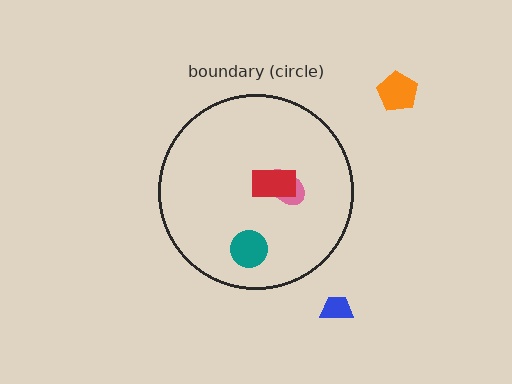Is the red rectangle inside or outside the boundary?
Inside.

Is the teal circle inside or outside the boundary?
Inside.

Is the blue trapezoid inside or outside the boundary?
Outside.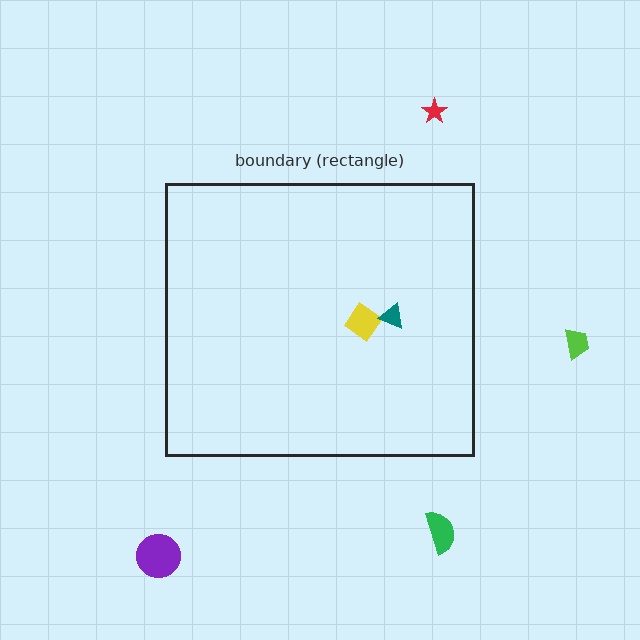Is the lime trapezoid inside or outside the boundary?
Outside.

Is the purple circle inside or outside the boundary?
Outside.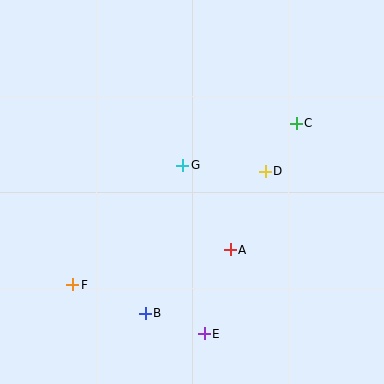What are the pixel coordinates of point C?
Point C is at (296, 123).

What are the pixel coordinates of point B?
Point B is at (145, 313).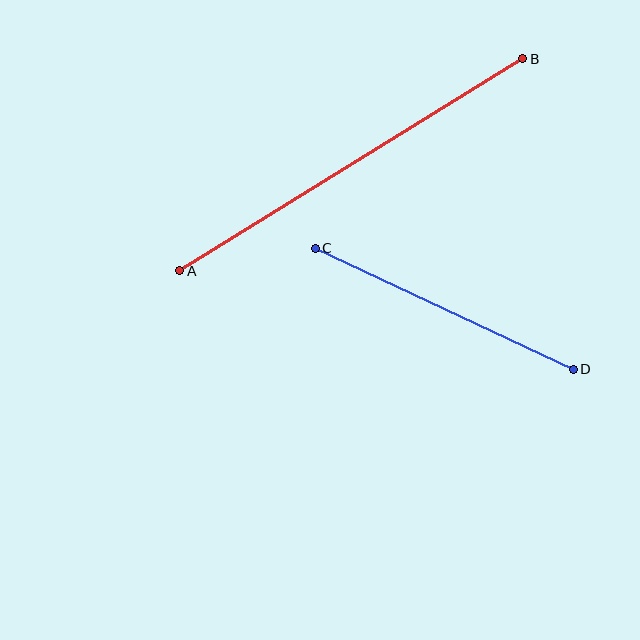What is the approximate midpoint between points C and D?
The midpoint is at approximately (444, 309) pixels.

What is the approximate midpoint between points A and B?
The midpoint is at approximately (351, 165) pixels.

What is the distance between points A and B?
The distance is approximately 403 pixels.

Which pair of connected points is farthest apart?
Points A and B are farthest apart.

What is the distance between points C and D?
The distance is approximately 285 pixels.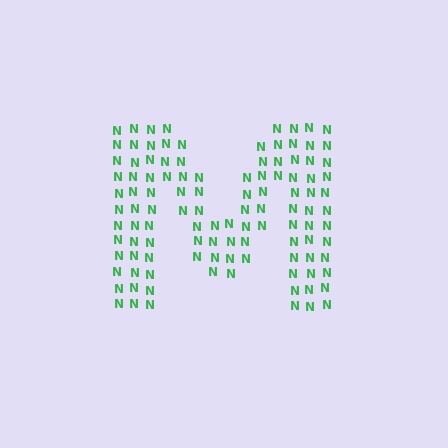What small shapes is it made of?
It is made of small letter N's.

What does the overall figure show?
The overall figure shows the letter M.